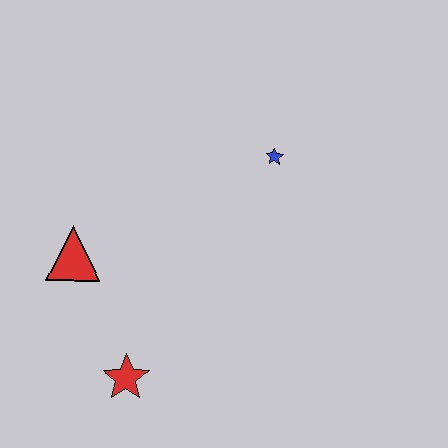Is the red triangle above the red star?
Yes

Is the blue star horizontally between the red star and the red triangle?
No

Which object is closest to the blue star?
The red triangle is closest to the blue star.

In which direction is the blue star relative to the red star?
The blue star is above the red star.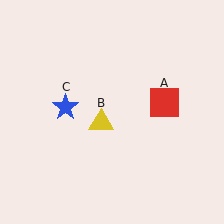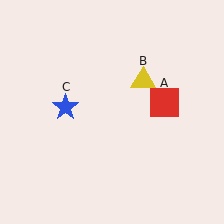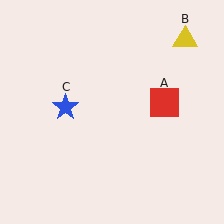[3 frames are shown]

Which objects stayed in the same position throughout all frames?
Red square (object A) and blue star (object C) remained stationary.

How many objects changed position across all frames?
1 object changed position: yellow triangle (object B).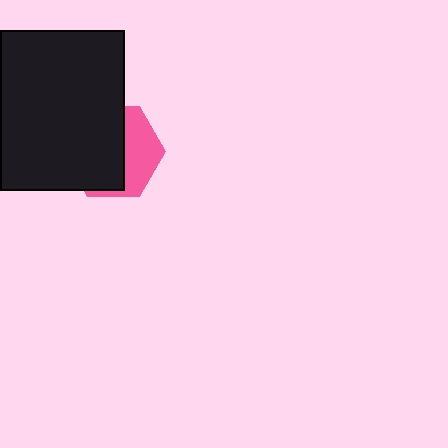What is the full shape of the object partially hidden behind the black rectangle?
The partially hidden object is a pink hexagon.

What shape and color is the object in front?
The object in front is a black rectangle.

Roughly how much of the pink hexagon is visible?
A small part of it is visible (roughly 38%).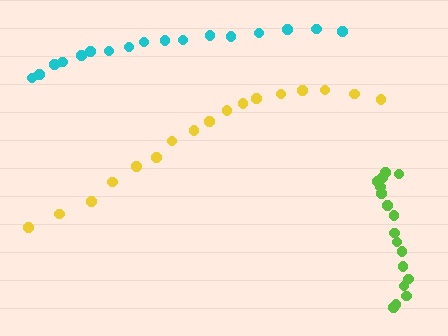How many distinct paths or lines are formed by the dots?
There are 3 distinct paths.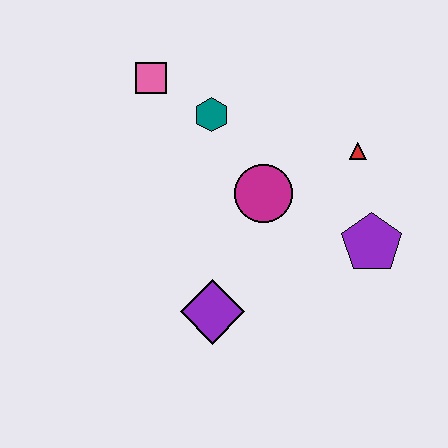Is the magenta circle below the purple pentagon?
No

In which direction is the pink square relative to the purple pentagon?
The pink square is to the left of the purple pentagon.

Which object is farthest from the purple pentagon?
The pink square is farthest from the purple pentagon.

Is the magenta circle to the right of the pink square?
Yes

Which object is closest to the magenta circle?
The teal hexagon is closest to the magenta circle.